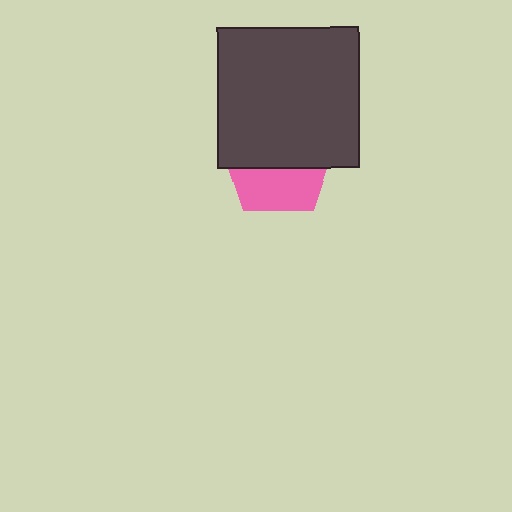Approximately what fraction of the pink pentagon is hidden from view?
Roughly 59% of the pink pentagon is hidden behind the dark gray square.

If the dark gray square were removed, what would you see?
You would see the complete pink pentagon.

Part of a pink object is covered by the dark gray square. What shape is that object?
It is a pentagon.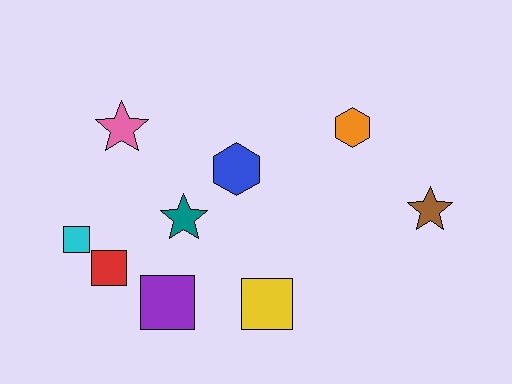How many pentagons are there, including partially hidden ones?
There are no pentagons.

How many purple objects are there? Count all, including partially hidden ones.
There is 1 purple object.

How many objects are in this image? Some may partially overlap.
There are 9 objects.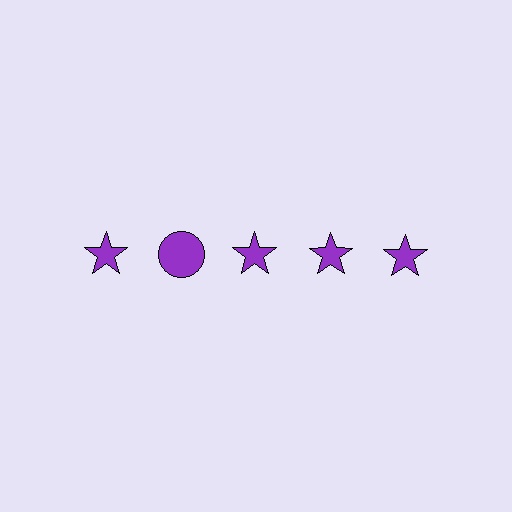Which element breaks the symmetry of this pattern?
The purple circle in the top row, second from left column breaks the symmetry. All other shapes are purple stars.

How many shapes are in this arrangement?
There are 5 shapes arranged in a grid pattern.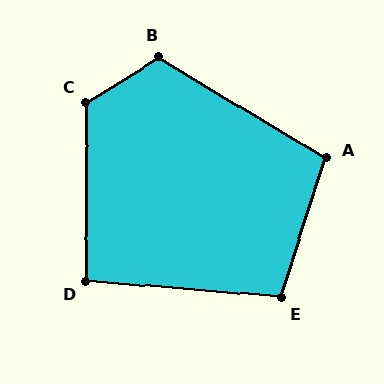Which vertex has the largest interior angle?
C, at approximately 122 degrees.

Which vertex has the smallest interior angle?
D, at approximately 95 degrees.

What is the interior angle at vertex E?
Approximately 103 degrees (obtuse).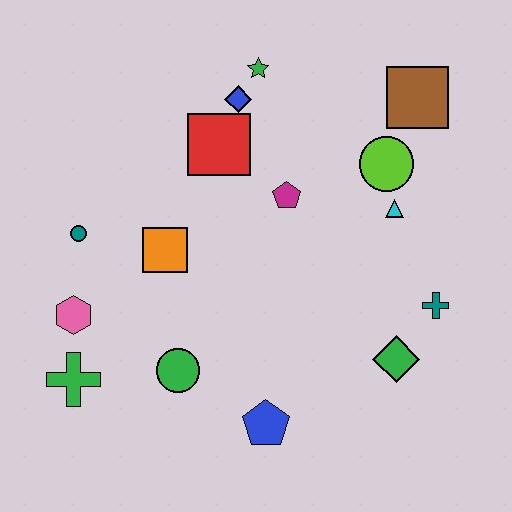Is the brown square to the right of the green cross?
Yes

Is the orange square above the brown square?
No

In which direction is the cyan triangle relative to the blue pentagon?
The cyan triangle is above the blue pentagon.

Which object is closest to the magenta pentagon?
The red square is closest to the magenta pentagon.